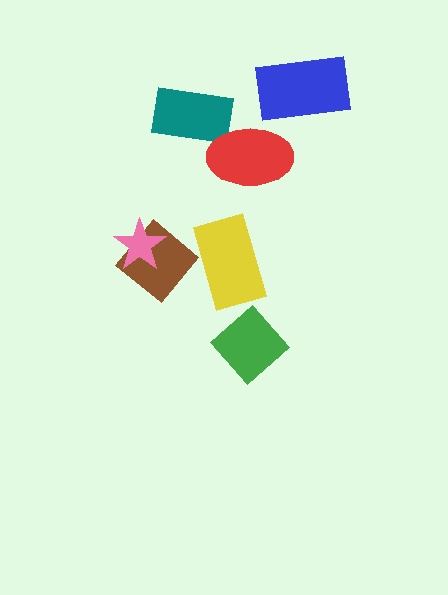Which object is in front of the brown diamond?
The pink star is in front of the brown diamond.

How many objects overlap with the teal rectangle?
1 object overlaps with the teal rectangle.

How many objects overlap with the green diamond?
0 objects overlap with the green diamond.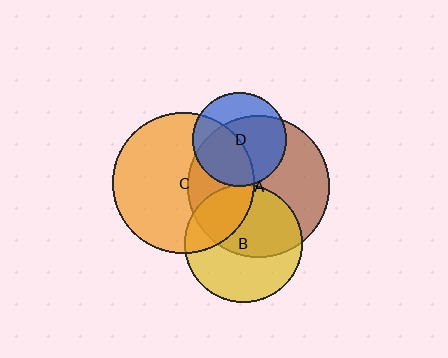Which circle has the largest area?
Circle A (brown).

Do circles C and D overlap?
Yes.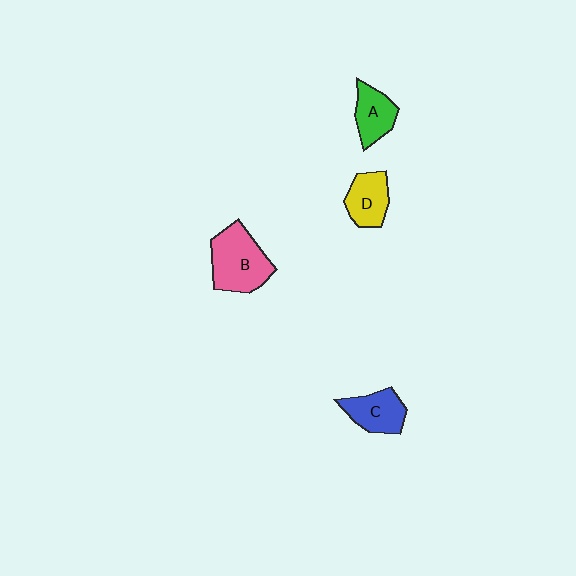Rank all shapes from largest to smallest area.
From largest to smallest: B (pink), C (blue), D (yellow), A (green).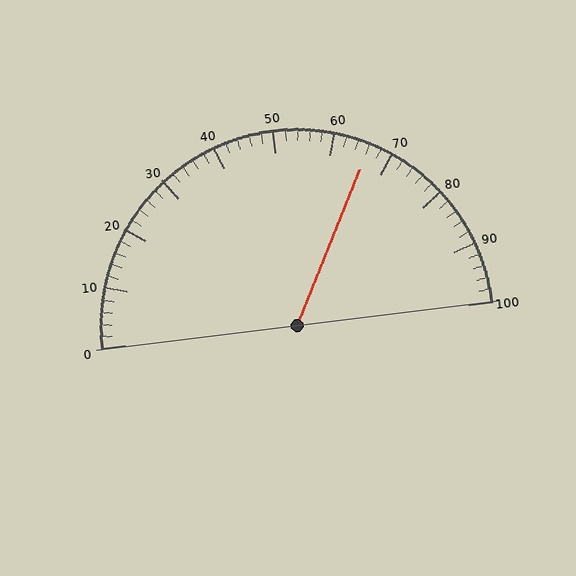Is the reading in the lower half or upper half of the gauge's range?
The reading is in the upper half of the range (0 to 100).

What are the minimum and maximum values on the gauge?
The gauge ranges from 0 to 100.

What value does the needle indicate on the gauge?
The needle indicates approximately 66.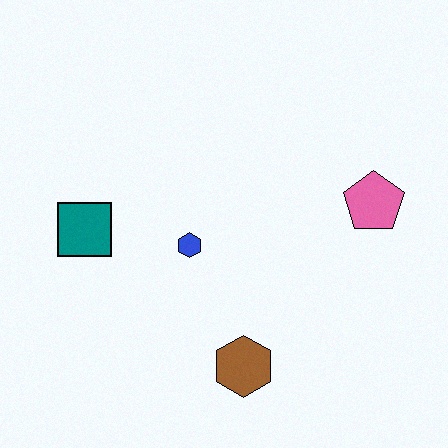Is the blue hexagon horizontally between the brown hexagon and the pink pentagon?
No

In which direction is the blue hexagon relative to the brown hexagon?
The blue hexagon is above the brown hexagon.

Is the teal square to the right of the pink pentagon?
No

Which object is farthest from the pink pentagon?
The teal square is farthest from the pink pentagon.